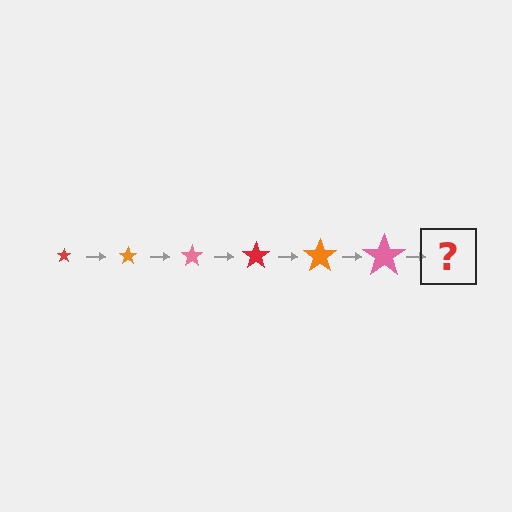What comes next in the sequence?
The next element should be a red star, larger than the previous one.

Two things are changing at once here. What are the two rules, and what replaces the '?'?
The two rules are that the star grows larger each step and the color cycles through red, orange, and pink. The '?' should be a red star, larger than the previous one.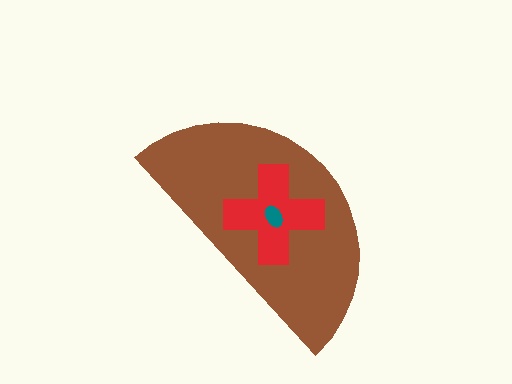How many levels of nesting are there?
3.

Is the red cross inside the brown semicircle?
Yes.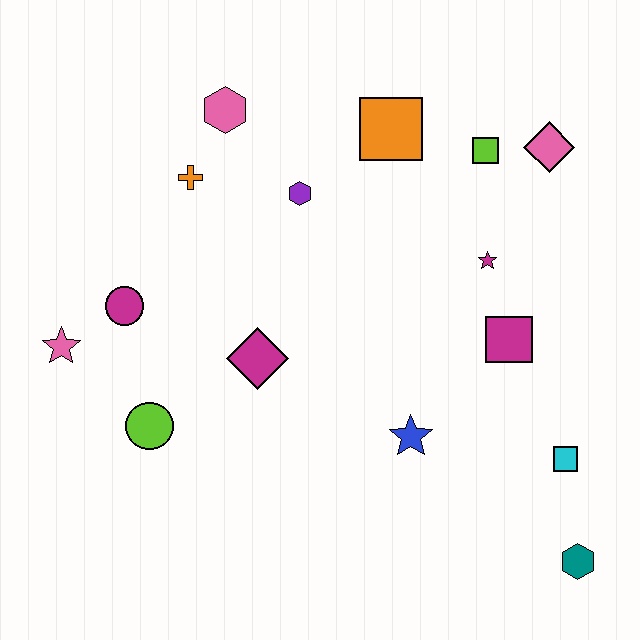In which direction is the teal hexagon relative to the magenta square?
The teal hexagon is below the magenta square.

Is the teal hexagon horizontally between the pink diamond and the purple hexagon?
No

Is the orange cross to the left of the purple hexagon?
Yes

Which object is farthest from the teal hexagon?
The pink hexagon is farthest from the teal hexagon.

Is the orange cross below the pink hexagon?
Yes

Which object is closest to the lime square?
The pink diamond is closest to the lime square.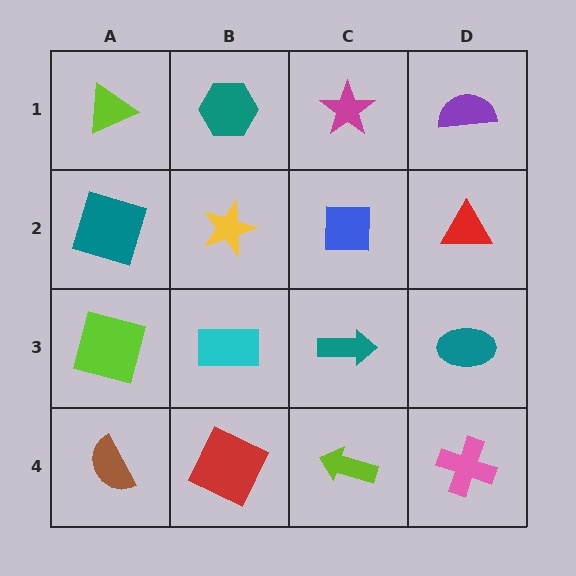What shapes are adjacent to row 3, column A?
A teal square (row 2, column A), a brown semicircle (row 4, column A), a cyan rectangle (row 3, column B).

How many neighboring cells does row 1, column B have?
3.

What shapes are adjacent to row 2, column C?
A magenta star (row 1, column C), a teal arrow (row 3, column C), a yellow star (row 2, column B), a red triangle (row 2, column D).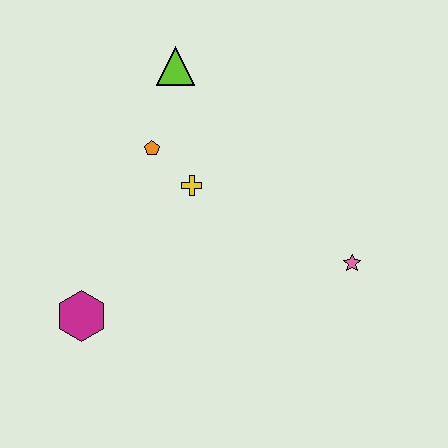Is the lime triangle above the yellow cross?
Yes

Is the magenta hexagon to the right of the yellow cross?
No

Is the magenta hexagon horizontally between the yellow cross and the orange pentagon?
No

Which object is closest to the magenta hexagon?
The yellow cross is closest to the magenta hexagon.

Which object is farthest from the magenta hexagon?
The pink star is farthest from the magenta hexagon.